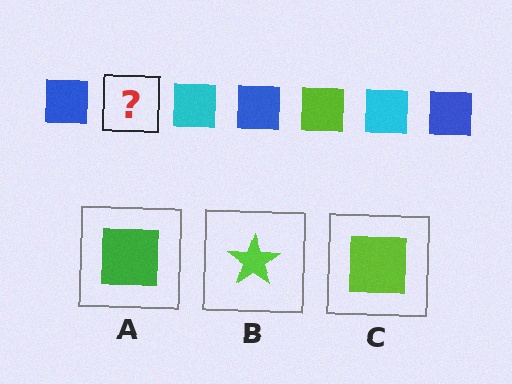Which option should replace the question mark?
Option C.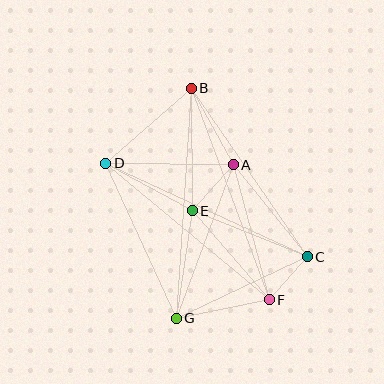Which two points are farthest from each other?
Points B and G are farthest from each other.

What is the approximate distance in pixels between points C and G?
The distance between C and G is approximately 145 pixels.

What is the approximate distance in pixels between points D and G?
The distance between D and G is approximately 170 pixels.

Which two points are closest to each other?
Points C and F are closest to each other.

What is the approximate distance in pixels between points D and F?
The distance between D and F is approximately 213 pixels.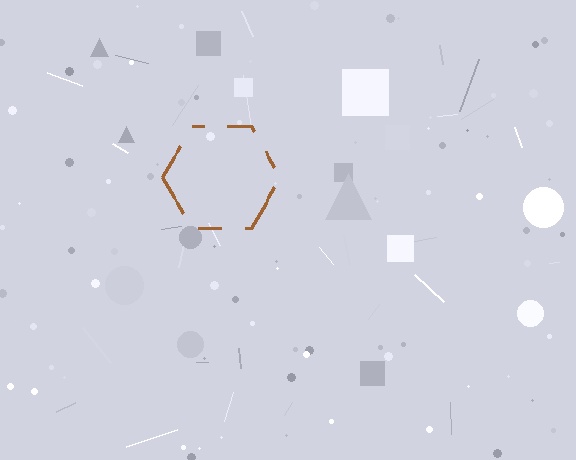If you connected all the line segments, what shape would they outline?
They would outline a hexagon.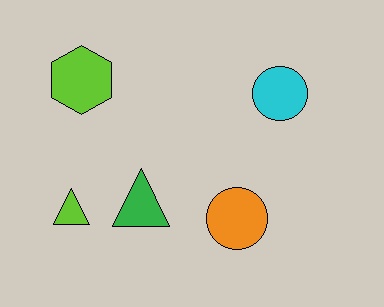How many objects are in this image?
There are 5 objects.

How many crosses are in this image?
There are no crosses.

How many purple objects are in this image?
There are no purple objects.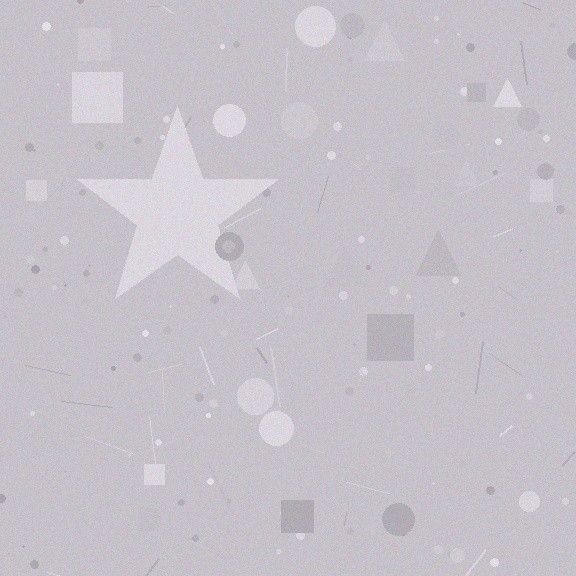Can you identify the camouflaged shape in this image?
The camouflaged shape is a star.